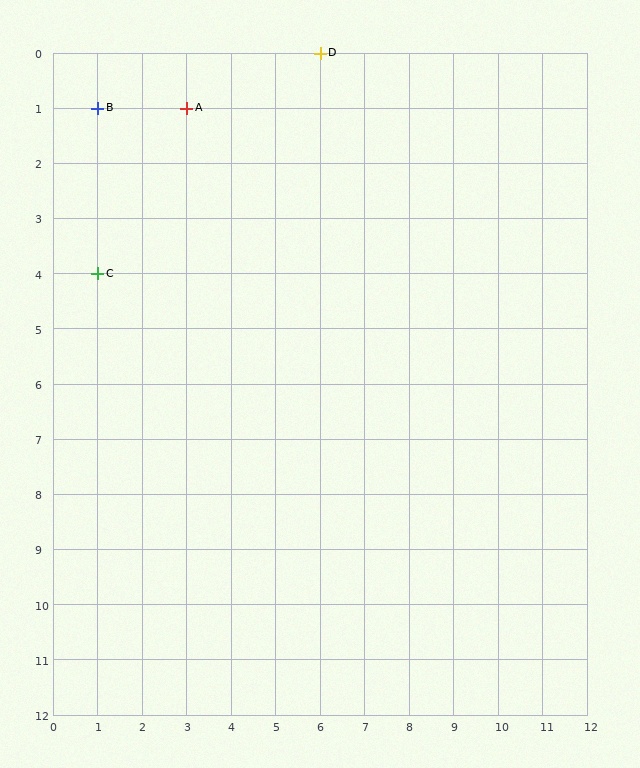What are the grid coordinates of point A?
Point A is at grid coordinates (3, 1).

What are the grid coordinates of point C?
Point C is at grid coordinates (1, 4).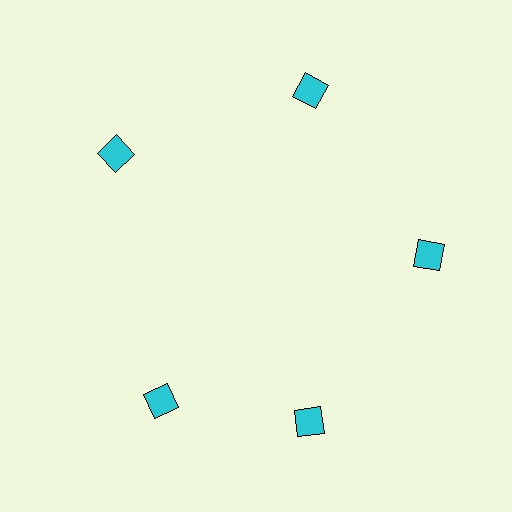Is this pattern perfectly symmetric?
No. The 5 cyan diamonds are arranged in a ring, but one element near the 8 o'clock position is rotated out of alignment along the ring, breaking the 5-fold rotational symmetry.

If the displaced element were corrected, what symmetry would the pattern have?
It would have 5-fold rotational symmetry — the pattern would map onto itself every 72 degrees.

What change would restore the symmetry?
The symmetry would be restored by rotating it back into even spacing with its neighbors so that all 5 diamonds sit at equal angles and equal distance from the center.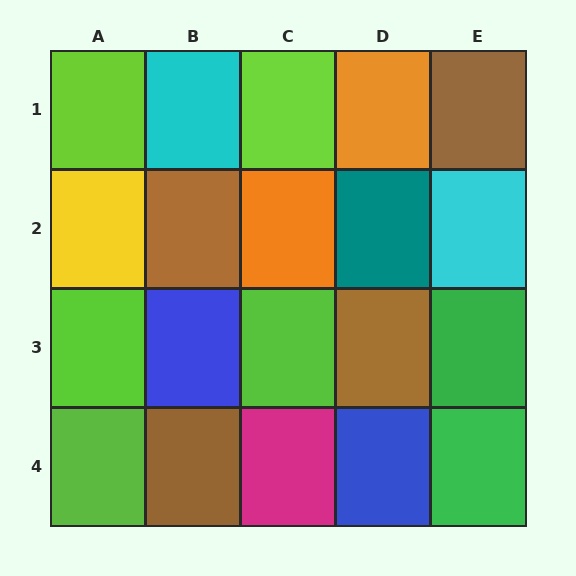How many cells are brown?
4 cells are brown.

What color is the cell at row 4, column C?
Magenta.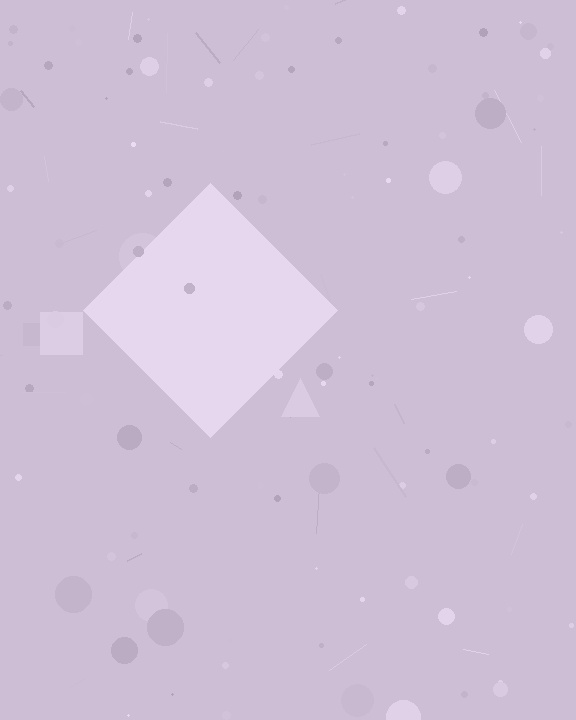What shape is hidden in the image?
A diamond is hidden in the image.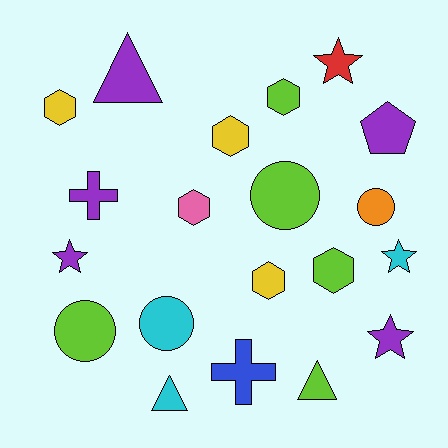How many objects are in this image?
There are 20 objects.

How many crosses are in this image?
There are 2 crosses.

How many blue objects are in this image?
There is 1 blue object.